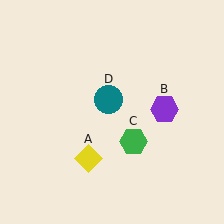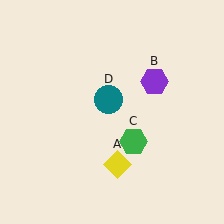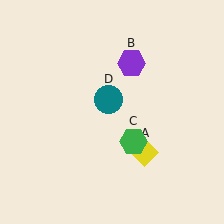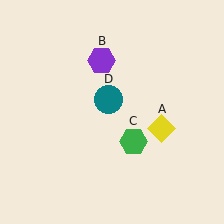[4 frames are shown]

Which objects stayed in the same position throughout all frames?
Green hexagon (object C) and teal circle (object D) remained stationary.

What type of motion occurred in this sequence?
The yellow diamond (object A), purple hexagon (object B) rotated counterclockwise around the center of the scene.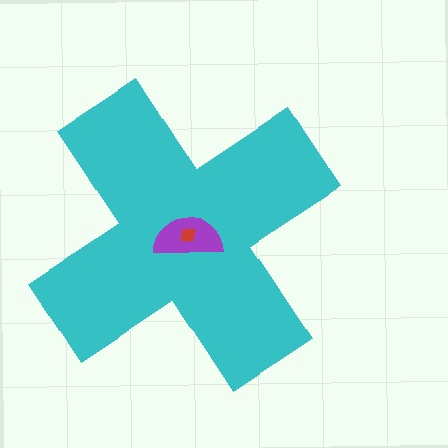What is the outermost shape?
The cyan cross.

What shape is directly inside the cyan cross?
The purple semicircle.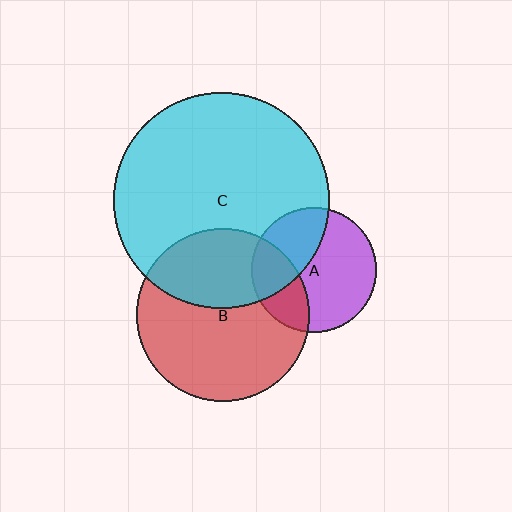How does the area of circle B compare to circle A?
Approximately 1.9 times.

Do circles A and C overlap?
Yes.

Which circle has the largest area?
Circle C (cyan).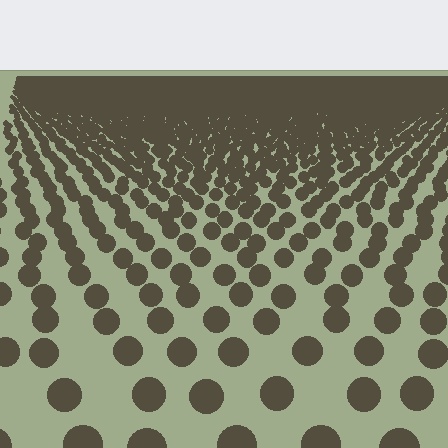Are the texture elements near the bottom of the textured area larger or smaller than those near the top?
Larger. Near the bottom, elements are closer to the viewer and appear at a bigger on-screen size.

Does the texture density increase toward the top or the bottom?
Density increases toward the top.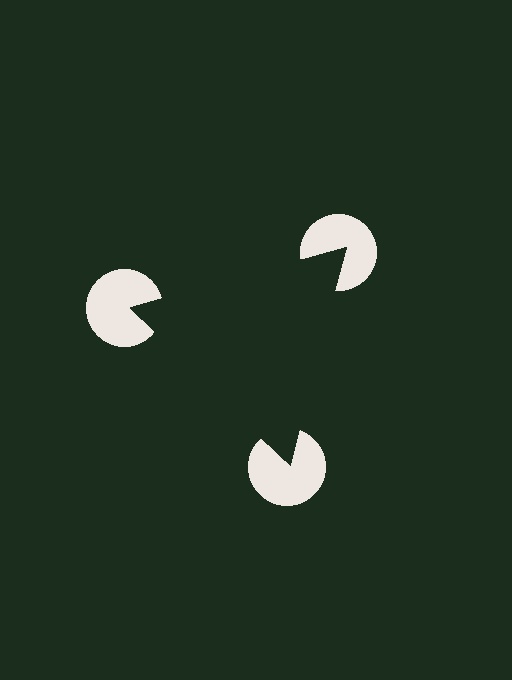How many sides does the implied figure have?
3 sides.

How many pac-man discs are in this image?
There are 3 — one at each vertex of the illusory triangle.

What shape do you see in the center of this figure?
An illusory triangle — its edges are inferred from the aligned wedge cuts in the pac-man discs, not physically drawn.